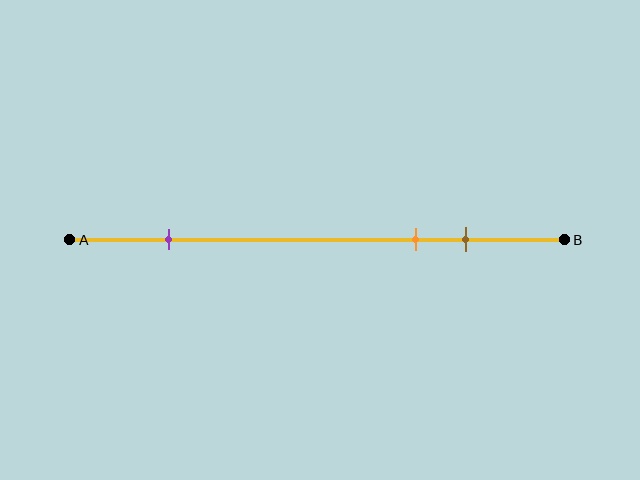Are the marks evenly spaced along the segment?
No, the marks are not evenly spaced.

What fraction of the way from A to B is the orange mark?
The orange mark is approximately 70% (0.7) of the way from A to B.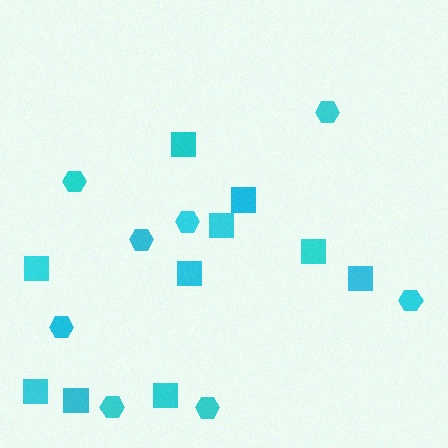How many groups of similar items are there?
There are 2 groups: one group of hexagons (8) and one group of squares (10).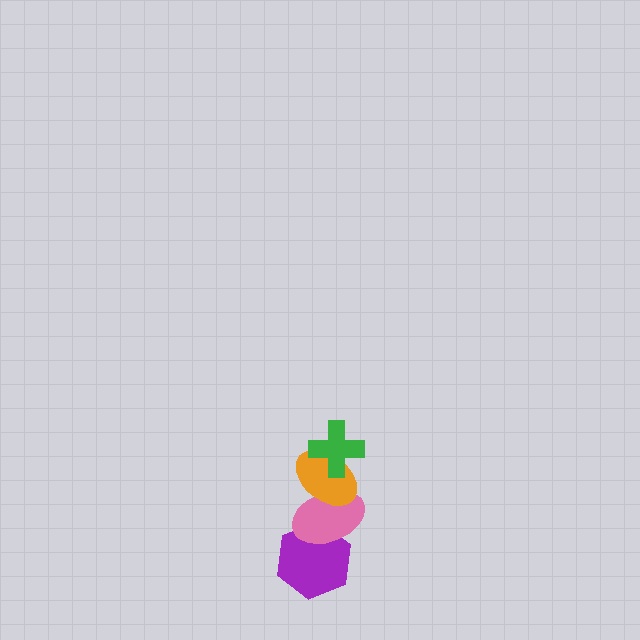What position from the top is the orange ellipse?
The orange ellipse is 2nd from the top.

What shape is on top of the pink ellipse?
The orange ellipse is on top of the pink ellipse.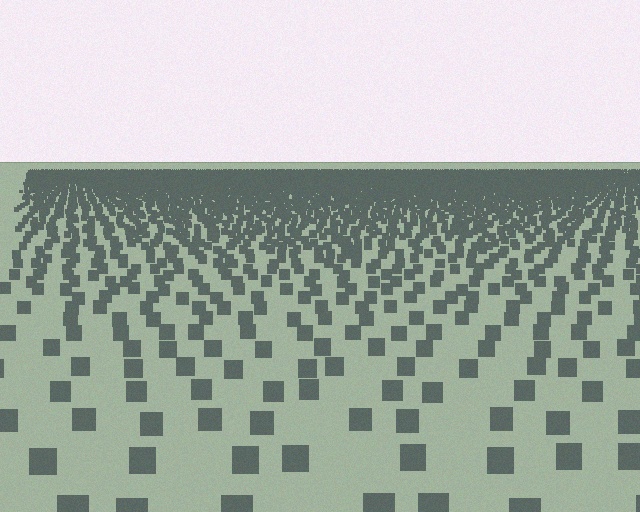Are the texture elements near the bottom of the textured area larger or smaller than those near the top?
Larger. Near the bottom, elements are closer to the viewer and appear at a bigger on-screen size.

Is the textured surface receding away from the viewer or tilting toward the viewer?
The surface is receding away from the viewer. Texture elements get smaller and denser toward the top.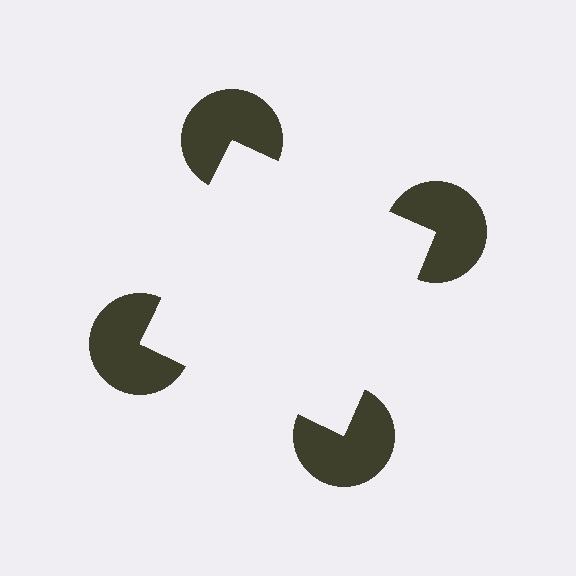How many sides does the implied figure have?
4 sides.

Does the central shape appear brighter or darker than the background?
It typically appears slightly brighter than the background, even though no actual brightness change is drawn.